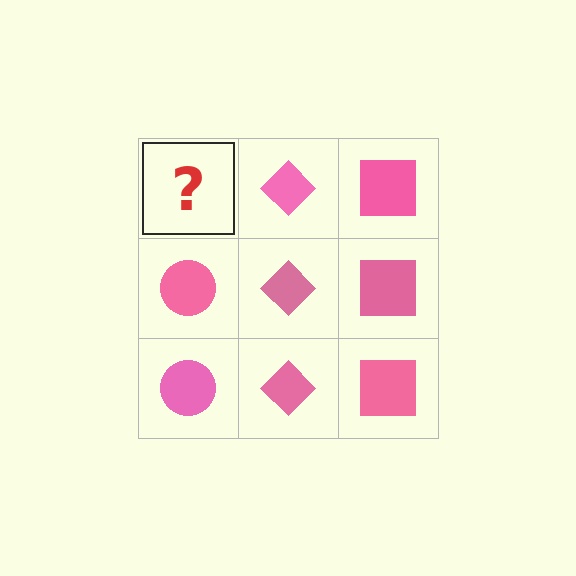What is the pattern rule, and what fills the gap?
The rule is that each column has a consistent shape. The gap should be filled with a pink circle.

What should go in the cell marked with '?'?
The missing cell should contain a pink circle.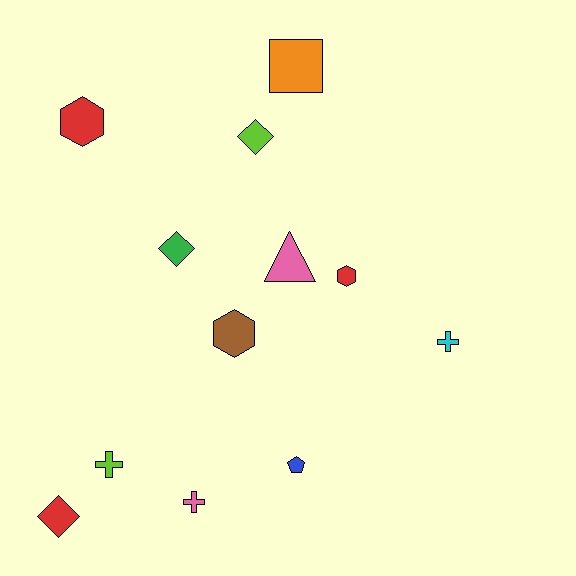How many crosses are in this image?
There are 3 crosses.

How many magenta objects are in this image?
There are no magenta objects.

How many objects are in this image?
There are 12 objects.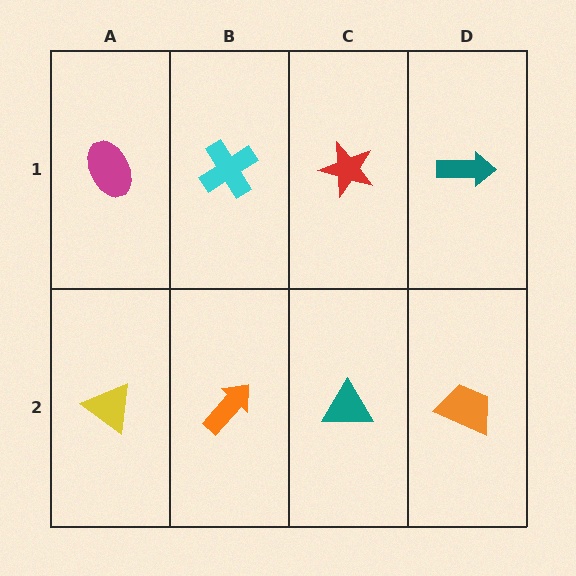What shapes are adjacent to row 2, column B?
A cyan cross (row 1, column B), a yellow triangle (row 2, column A), a teal triangle (row 2, column C).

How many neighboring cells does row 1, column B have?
3.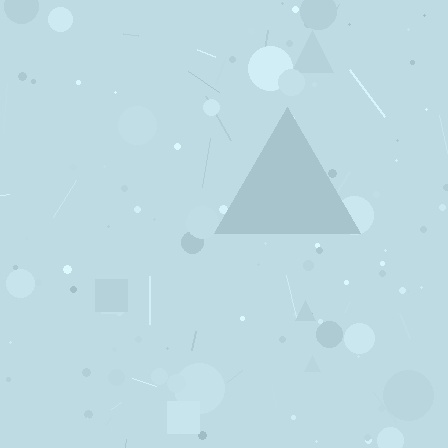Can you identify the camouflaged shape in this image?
The camouflaged shape is a triangle.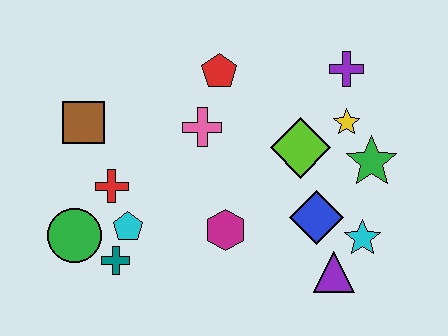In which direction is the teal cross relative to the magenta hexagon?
The teal cross is to the left of the magenta hexagon.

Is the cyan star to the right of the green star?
No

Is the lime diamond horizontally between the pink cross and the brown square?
No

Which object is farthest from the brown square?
The cyan star is farthest from the brown square.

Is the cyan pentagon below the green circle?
No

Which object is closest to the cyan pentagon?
The teal cross is closest to the cyan pentagon.